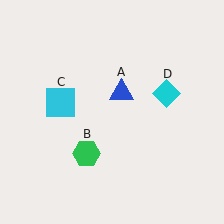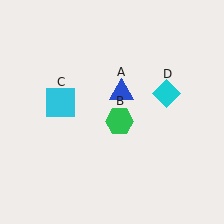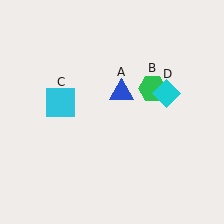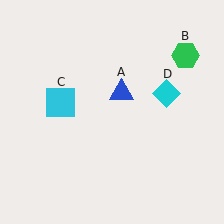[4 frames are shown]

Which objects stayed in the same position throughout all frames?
Blue triangle (object A) and cyan square (object C) and cyan diamond (object D) remained stationary.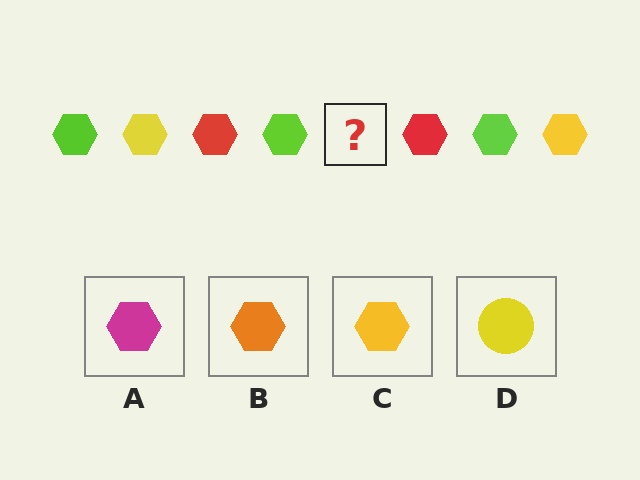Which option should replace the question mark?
Option C.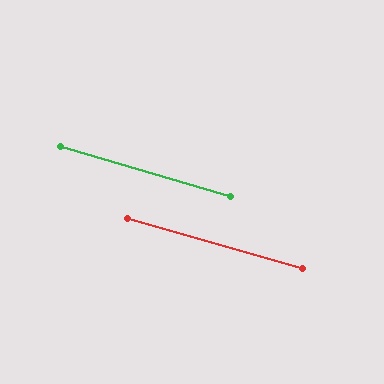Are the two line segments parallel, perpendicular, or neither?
Parallel — their directions differ by only 0.6°.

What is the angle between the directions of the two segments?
Approximately 1 degree.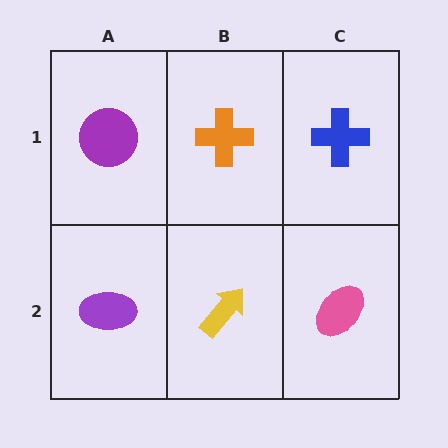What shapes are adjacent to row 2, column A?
A purple circle (row 1, column A), a yellow arrow (row 2, column B).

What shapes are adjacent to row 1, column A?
A purple ellipse (row 2, column A), an orange cross (row 1, column B).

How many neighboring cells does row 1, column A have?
2.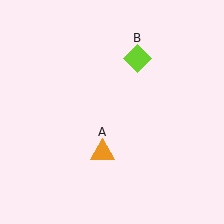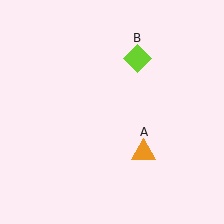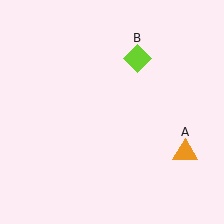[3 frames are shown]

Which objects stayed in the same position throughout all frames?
Lime diamond (object B) remained stationary.